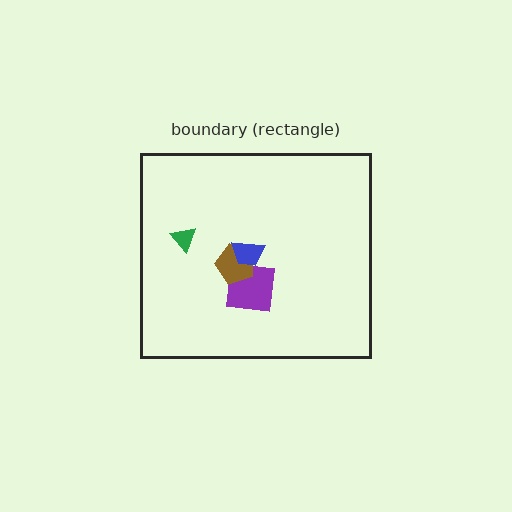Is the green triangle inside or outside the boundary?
Inside.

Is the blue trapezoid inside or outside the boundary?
Inside.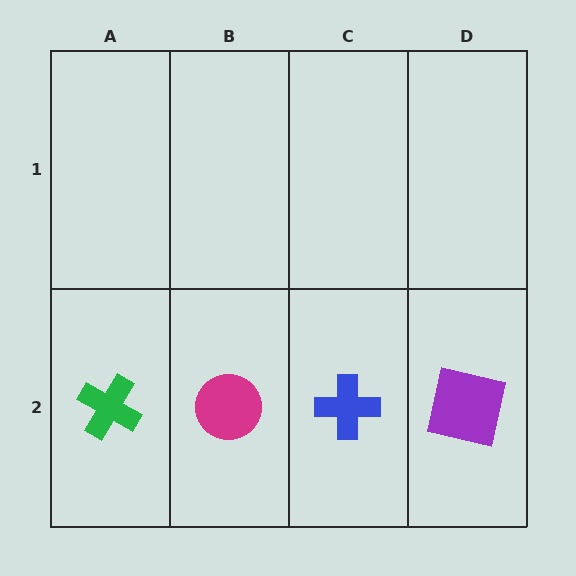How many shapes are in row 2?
4 shapes.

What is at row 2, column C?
A blue cross.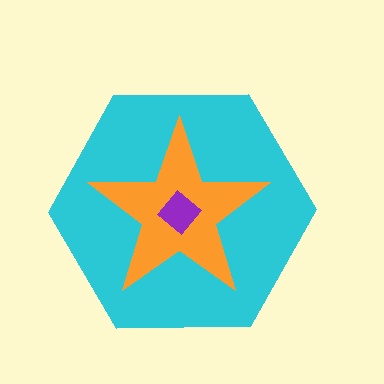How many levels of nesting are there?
3.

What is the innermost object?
The purple diamond.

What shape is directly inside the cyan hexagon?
The orange star.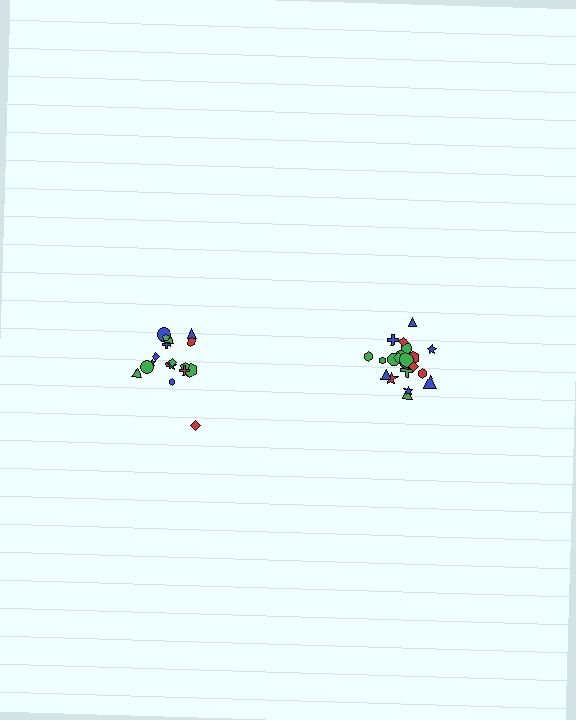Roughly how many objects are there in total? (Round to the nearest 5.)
Roughly 40 objects in total.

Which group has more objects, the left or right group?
The right group.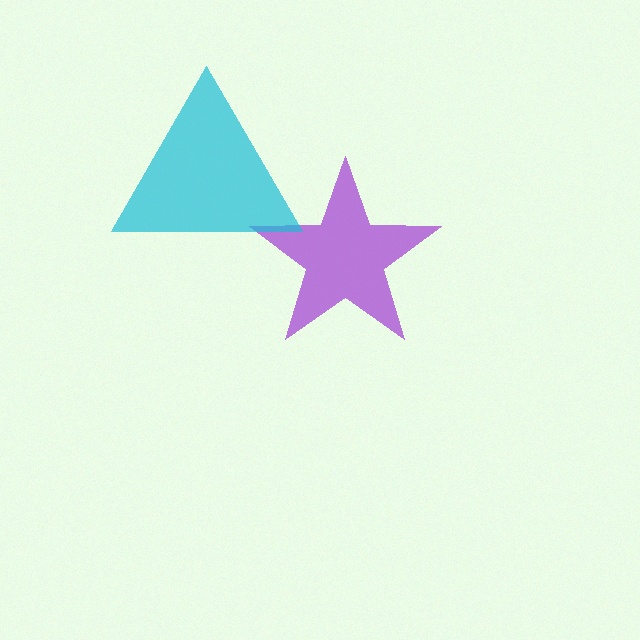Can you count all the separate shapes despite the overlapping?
Yes, there are 2 separate shapes.